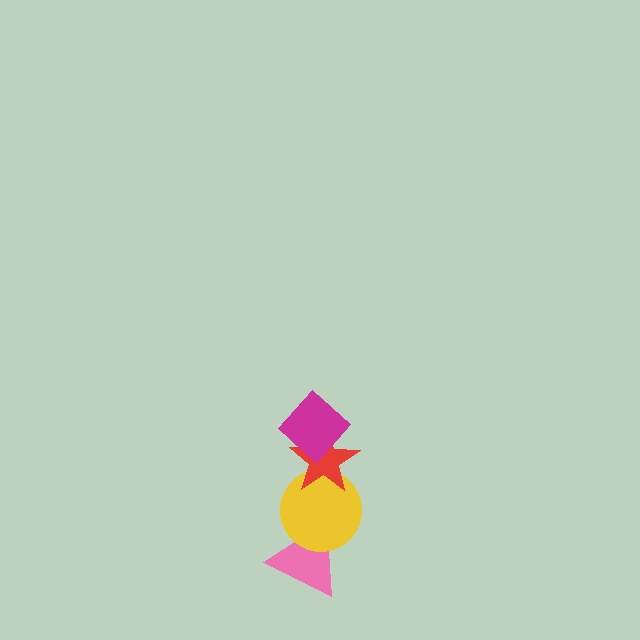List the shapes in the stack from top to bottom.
From top to bottom: the magenta diamond, the red star, the yellow circle, the pink triangle.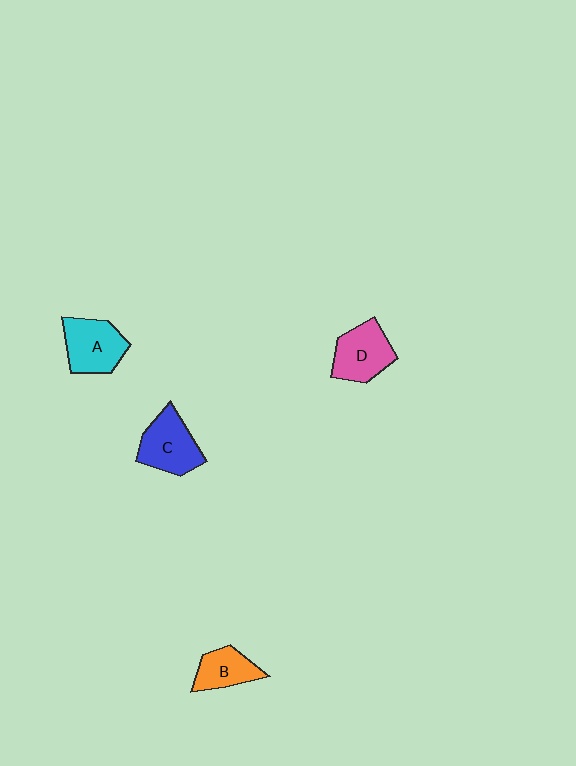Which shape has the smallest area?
Shape B (orange).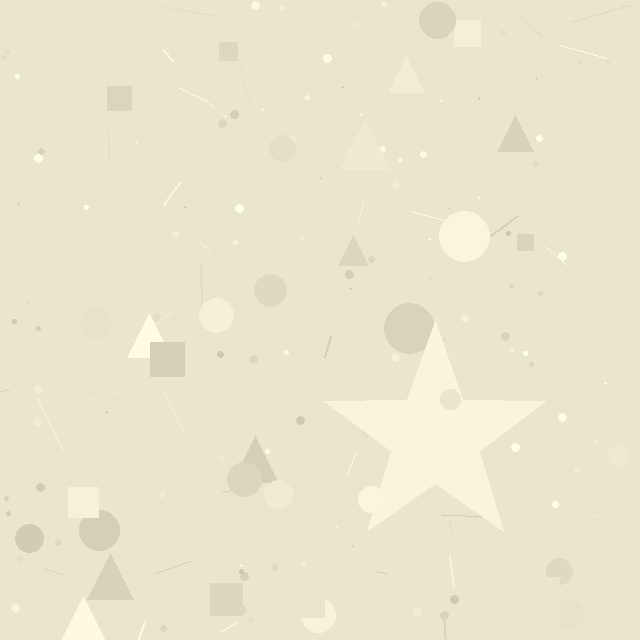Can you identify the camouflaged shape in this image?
The camouflaged shape is a star.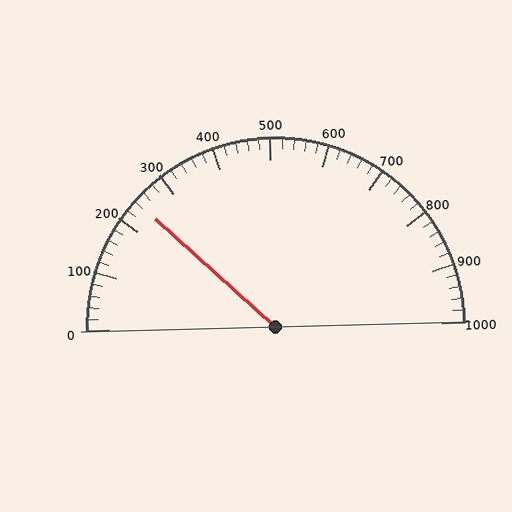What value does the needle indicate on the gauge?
The needle indicates approximately 240.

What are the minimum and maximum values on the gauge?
The gauge ranges from 0 to 1000.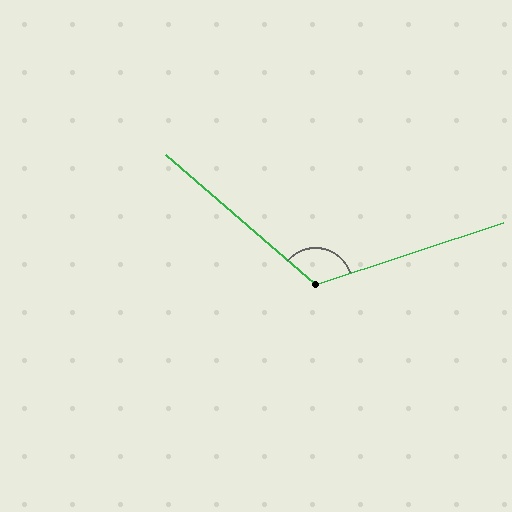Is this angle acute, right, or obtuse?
It is obtuse.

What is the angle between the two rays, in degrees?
Approximately 121 degrees.